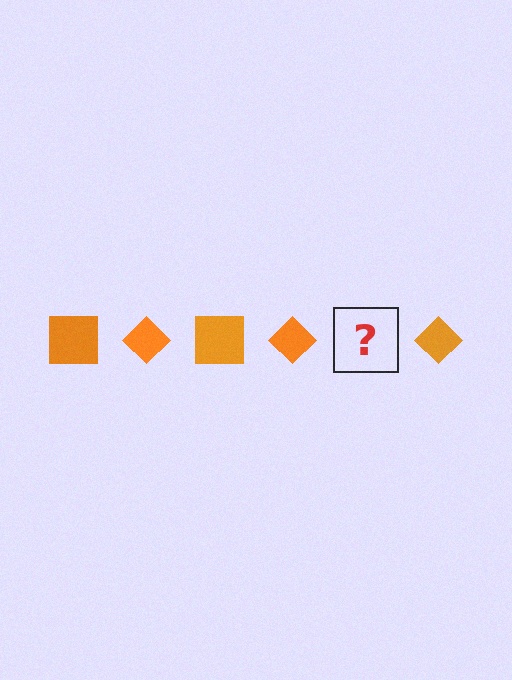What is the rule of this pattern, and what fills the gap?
The rule is that the pattern cycles through square, diamond shapes in orange. The gap should be filled with an orange square.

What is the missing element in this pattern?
The missing element is an orange square.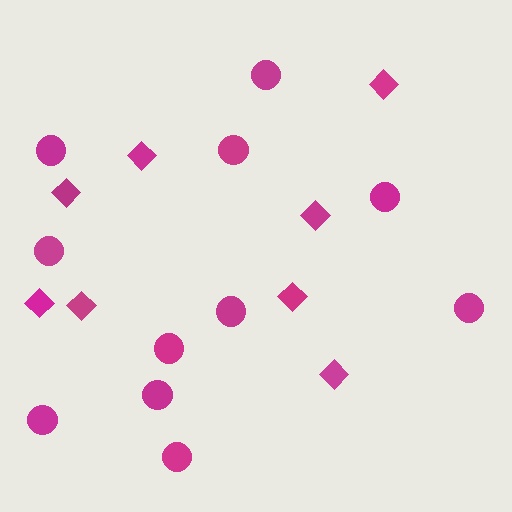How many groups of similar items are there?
There are 2 groups: one group of diamonds (8) and one group of circles (11).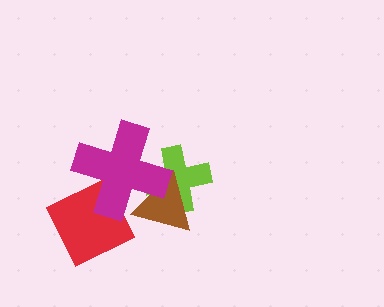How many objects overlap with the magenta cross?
3 objects overlap with the magenta cross.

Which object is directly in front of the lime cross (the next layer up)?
The brown triangle is directly in front of the lime cross.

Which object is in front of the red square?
The magenta cross is in front of the red square.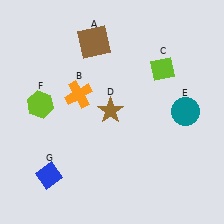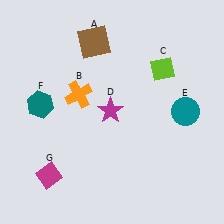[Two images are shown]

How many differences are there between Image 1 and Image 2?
There are 3 differences between the two images.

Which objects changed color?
D changed from brown to magenta. F changed from lime to teal. G changed from blue to magenta.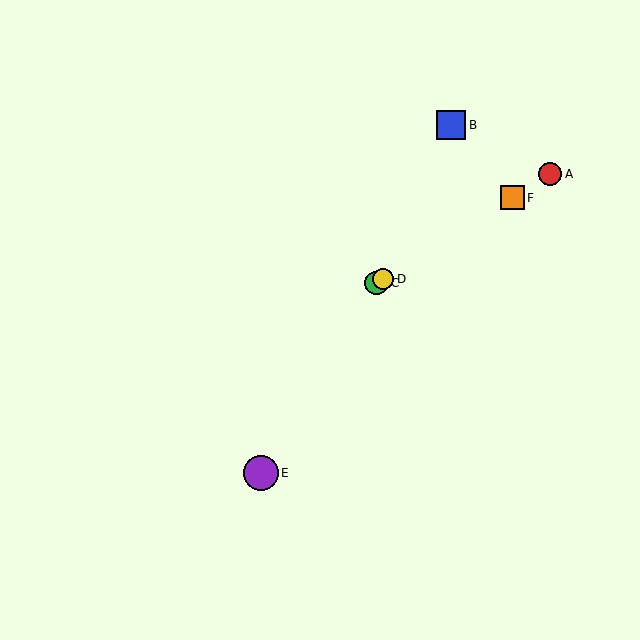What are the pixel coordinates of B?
Object B is at (451, 125).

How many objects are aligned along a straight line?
4 objects (A, C, D, F) are aligned along a straight line.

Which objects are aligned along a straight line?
Objects A, C, D, F are aligned along a straight line.